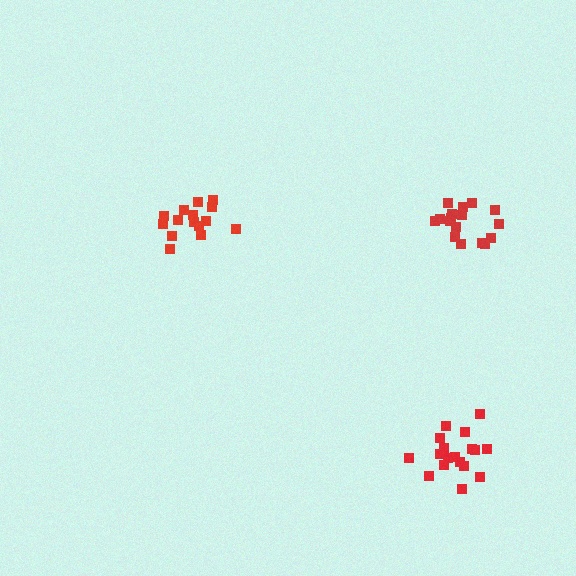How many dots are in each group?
Group 1: 15 dots, Group 2: 17 dots, Group 3: 18 dots (50 total).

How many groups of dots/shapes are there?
There are 3 groups.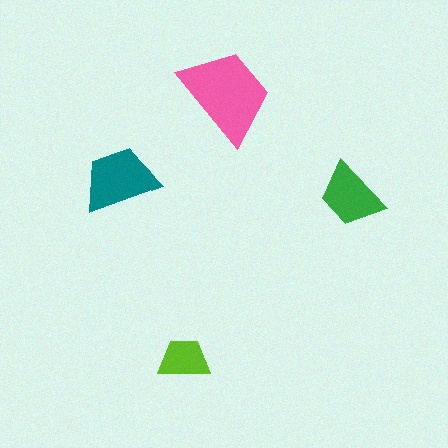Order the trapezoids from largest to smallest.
the pink one, the teal one, the green one, the lime one.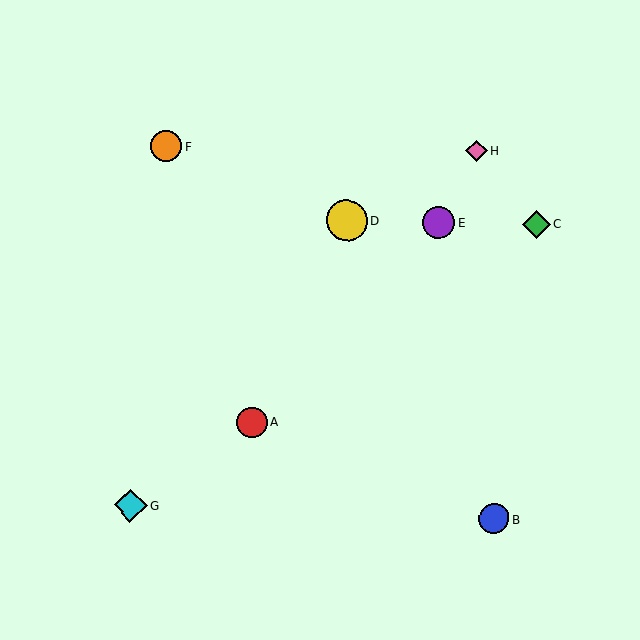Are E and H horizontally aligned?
No, E is at y≈222 and H is at y≈151.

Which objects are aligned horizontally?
Objects C, D, E are aligned horizontally.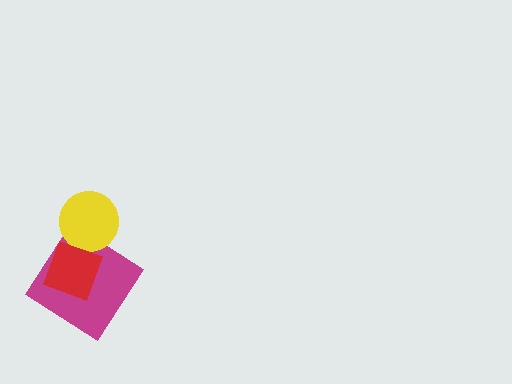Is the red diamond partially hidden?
No, no other shape covers it.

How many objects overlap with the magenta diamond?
2 objects overlap with the magenta diamond.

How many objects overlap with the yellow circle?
2 objects overlap with the yellow circle.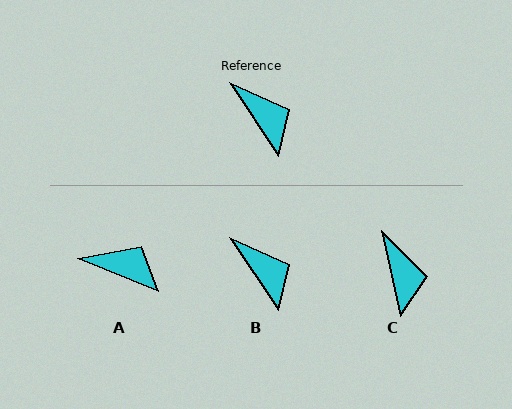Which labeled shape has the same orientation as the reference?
B.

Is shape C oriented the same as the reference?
No, it is off by about 21 degrees.